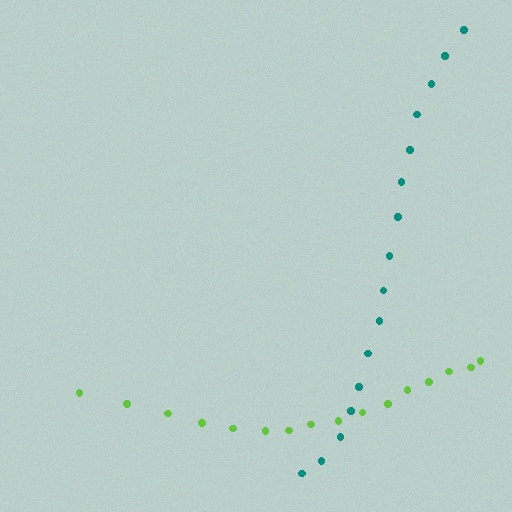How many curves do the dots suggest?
There are 2 distinct paths.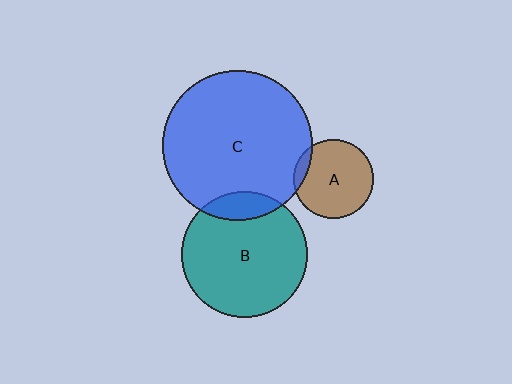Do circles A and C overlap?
Yes.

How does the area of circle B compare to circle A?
Approximately 2.6 times.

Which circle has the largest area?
Circle C (blue).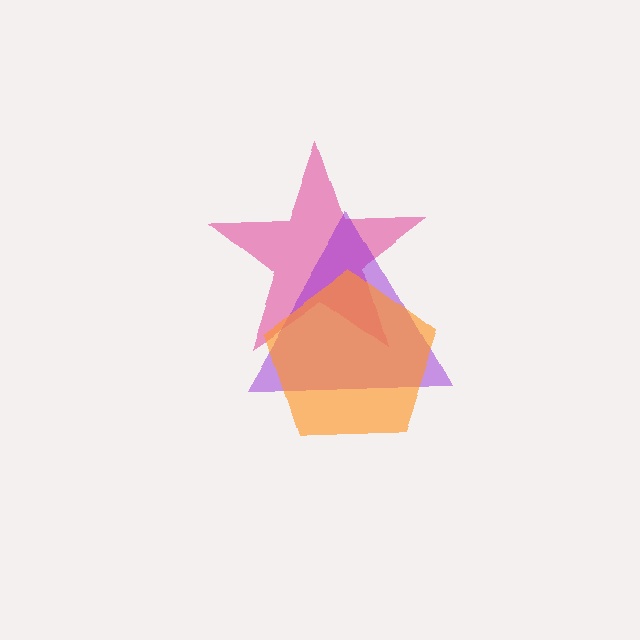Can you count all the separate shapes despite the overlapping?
Yes, there are 3 separate shapes.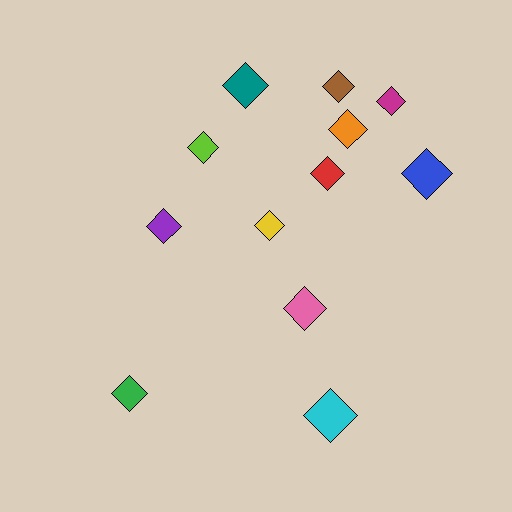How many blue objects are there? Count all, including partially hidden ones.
There is 1 blue object.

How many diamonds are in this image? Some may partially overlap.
There are 12 diamonds.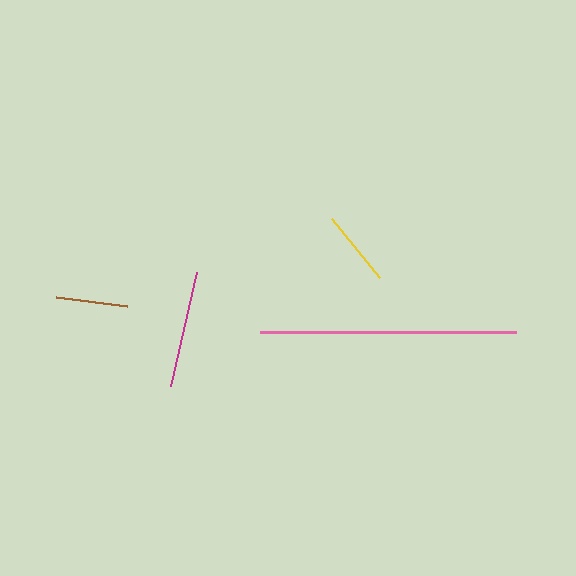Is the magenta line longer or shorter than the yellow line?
The magenta line is longer than the yellow line.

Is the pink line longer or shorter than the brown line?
The pink line is longer than the brown line.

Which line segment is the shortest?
The brown line is the shortest at approximately 72 pixels.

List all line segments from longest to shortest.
From longest to shortest: pink, magenta, yellow, brown.